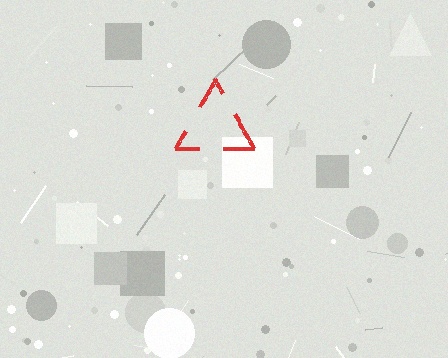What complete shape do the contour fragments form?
The contour fragments form a triangle.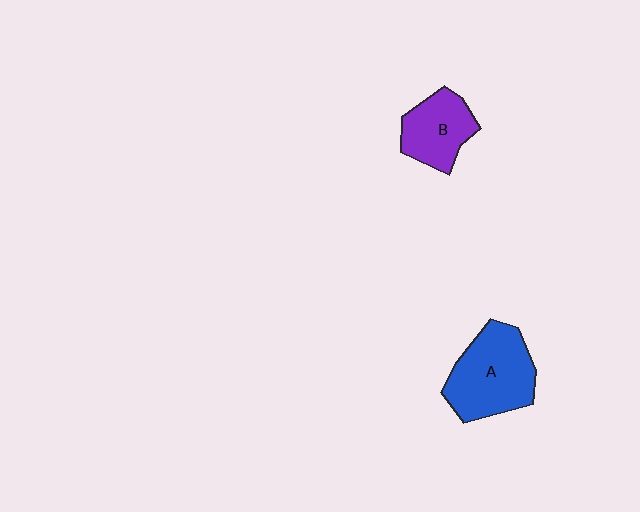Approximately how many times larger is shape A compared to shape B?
Approximately 1.5 times.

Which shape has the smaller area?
Shape B (purple).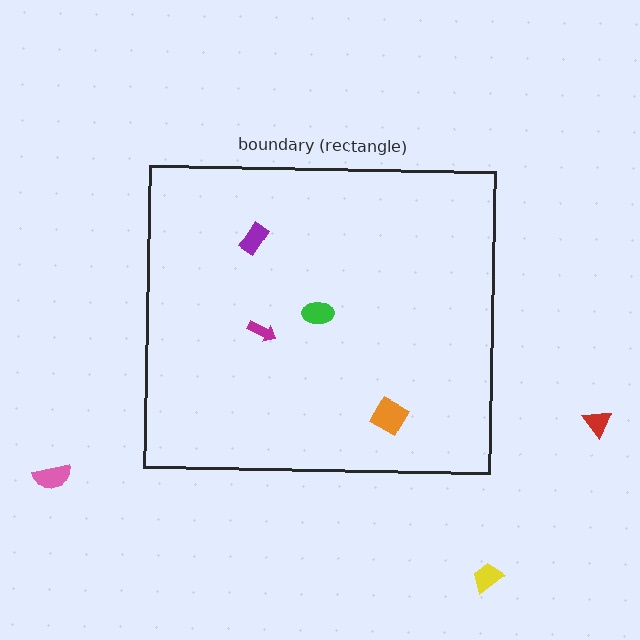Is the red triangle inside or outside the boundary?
Outside.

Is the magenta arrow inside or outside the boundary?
Inside.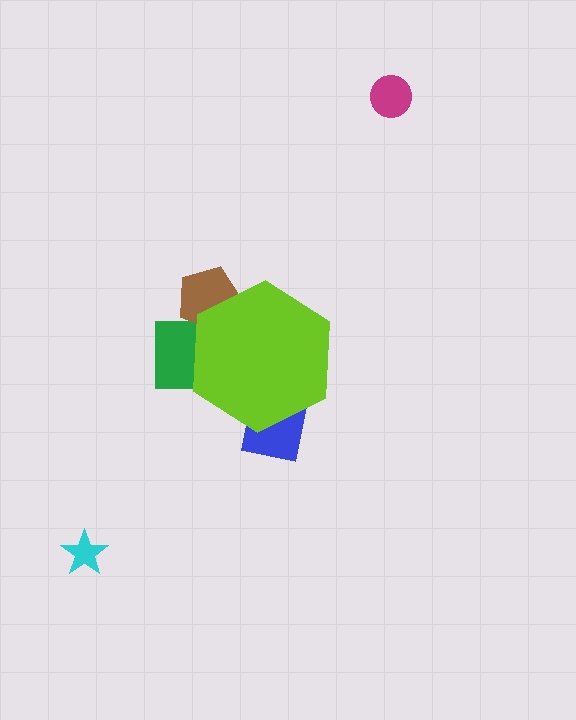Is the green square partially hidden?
Yes, the green square is partially hidden behind the lime hexagon.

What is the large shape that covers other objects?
A lime hexagon.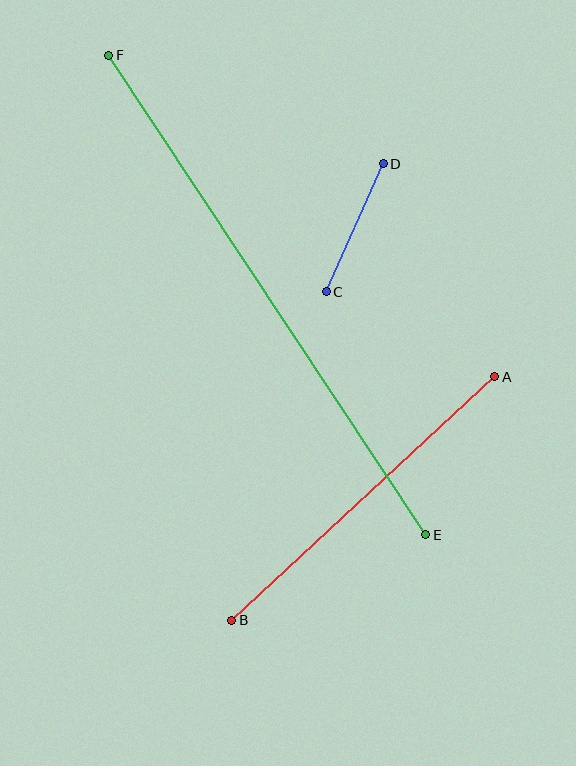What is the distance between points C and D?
The distance is approximately 140 pixels.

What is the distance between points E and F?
The distance is approximately 575 pixels.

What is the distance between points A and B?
The distance is approximately 358 pixels.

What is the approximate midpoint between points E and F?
The midpoint is at approximately (267, 295) pixels.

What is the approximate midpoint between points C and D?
The midpoint is at approximately (355, 228) pixels.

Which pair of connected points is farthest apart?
Points E and F are farthest apart.